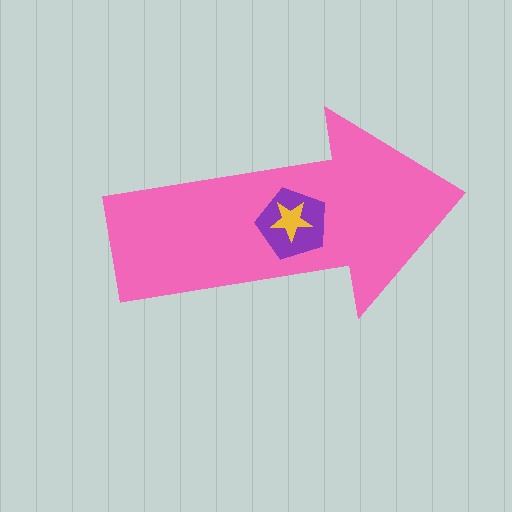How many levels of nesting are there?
3.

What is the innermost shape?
The yellow star.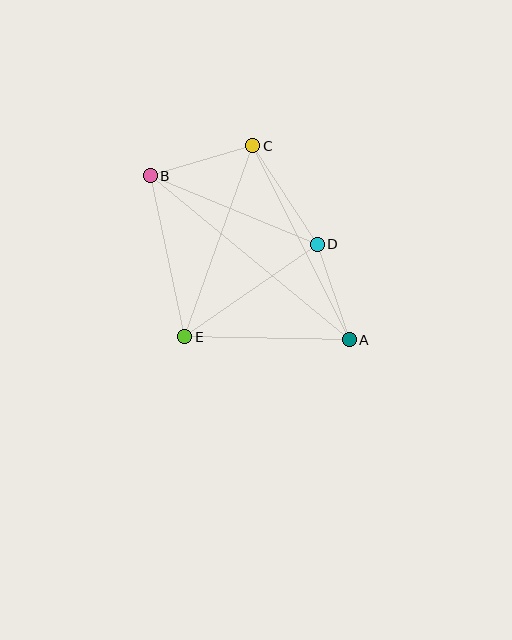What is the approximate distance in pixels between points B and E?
The distance between B and E is approximately 165 pixels.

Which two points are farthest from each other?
Points A and B are farthest from each other.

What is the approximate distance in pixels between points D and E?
The distance between D and E is approximately 162 pixels.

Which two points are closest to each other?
Points A and D are closest to each other.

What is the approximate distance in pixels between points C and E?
The distance between C and E is approximately 203 pixels.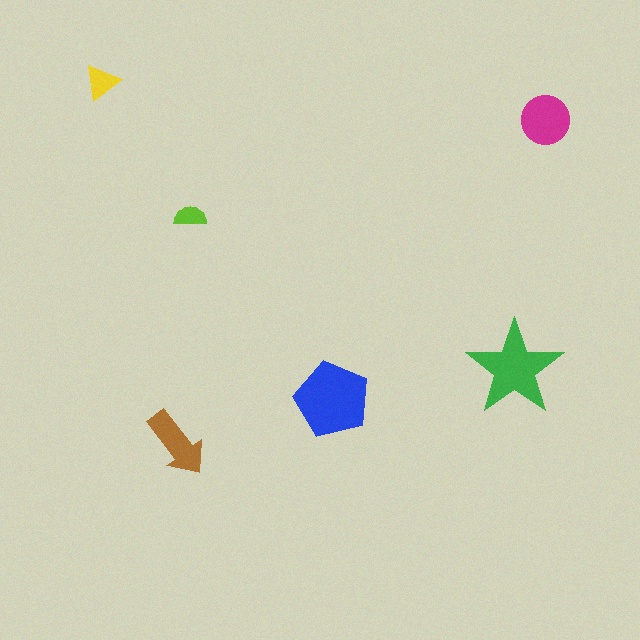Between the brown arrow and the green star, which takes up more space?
The green star.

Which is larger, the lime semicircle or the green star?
The green star.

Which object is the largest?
The blue pentagon.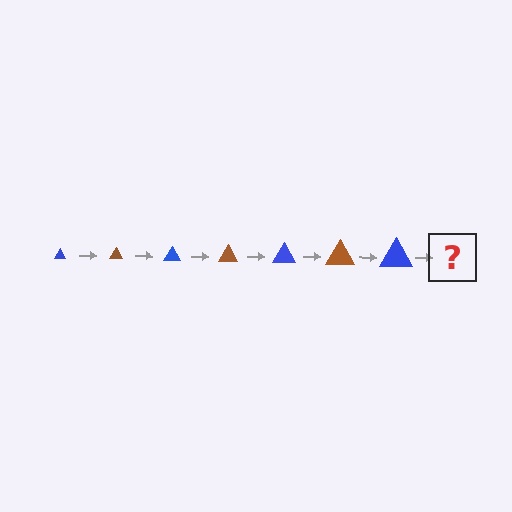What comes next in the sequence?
The next element should be a brown triangle, larger than the previous one.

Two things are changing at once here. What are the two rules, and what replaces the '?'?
The two rules are that the triangle grows larger each step and the color cycles through blue and brown. The '?' should be a brown triangle, larger than the previous one.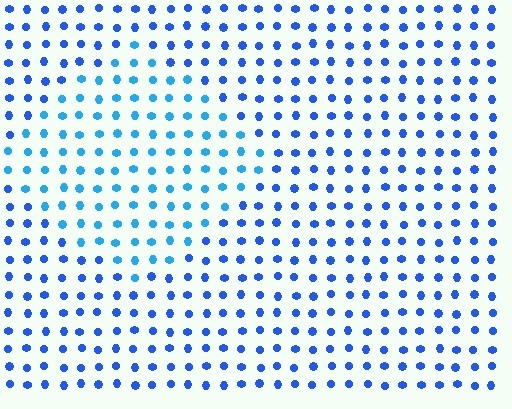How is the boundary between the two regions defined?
The boundary is defined purely by a slight shift in hue (about 24 degrees). Spacing, size, and orientation are identical on both sides.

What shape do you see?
I see a diamond.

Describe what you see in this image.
The image is filled with small blue elements in a uniform arrangement. A diamond-shaped region is visible where the elements are tinted to a slightly different hue, forming a subtle color boundary.